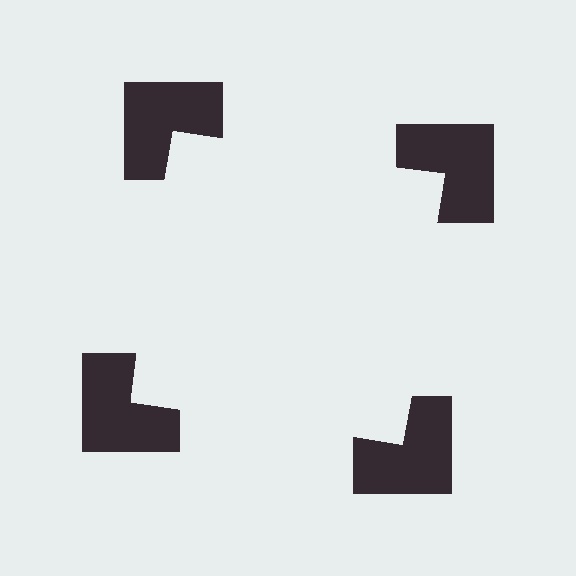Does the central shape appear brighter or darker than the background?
It typically appears slightly brighter than the background, even though no actual brightness change is drawn.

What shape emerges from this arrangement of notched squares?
An illusory square — its edges are inferred from the aligned wedge cuts in the notched squares, not physically drawn.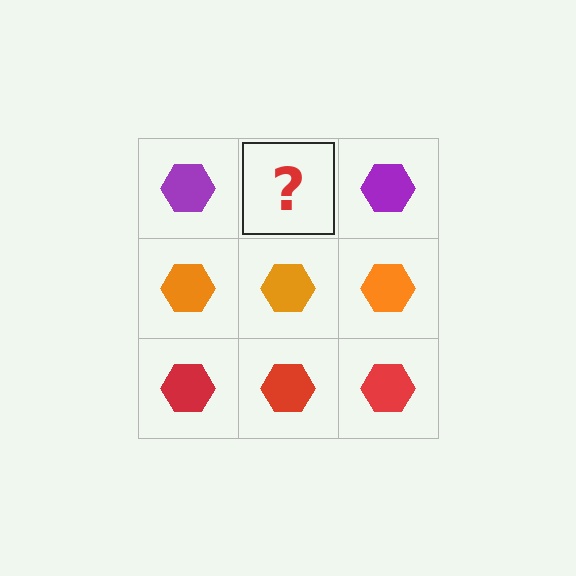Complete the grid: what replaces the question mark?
The question mark should be replaced with a purple hexagon.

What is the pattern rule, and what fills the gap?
The rule is that each row has a consistent color. The gap should be filled with a purple hexagon.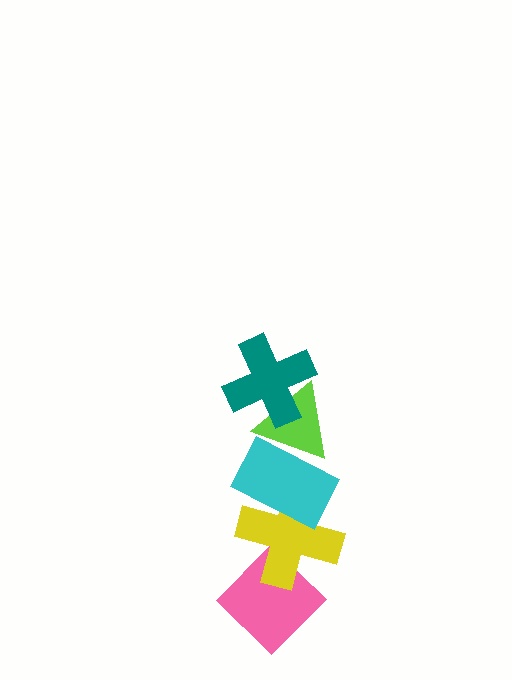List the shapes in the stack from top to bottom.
From top to bottom: the teal cross, the lime triangle, the cyan rectangle, the yellow cross, the pink diamond.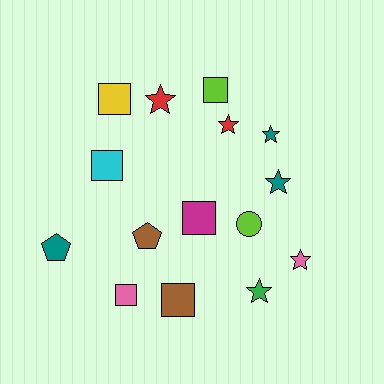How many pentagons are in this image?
There are 2 pentagons.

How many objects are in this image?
There are 15 objects.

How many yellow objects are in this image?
There is 1 yellow object.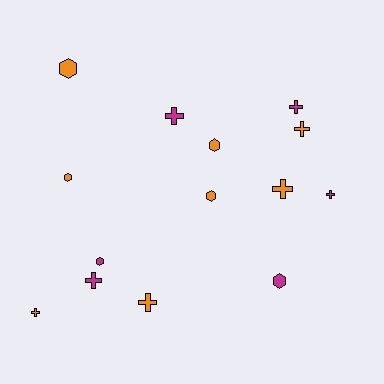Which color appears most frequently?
Orange, with 8 objects.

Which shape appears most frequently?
Cross, with 8 objects.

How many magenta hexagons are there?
There are 2 magenta hexagons.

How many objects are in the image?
There are 14 objects.